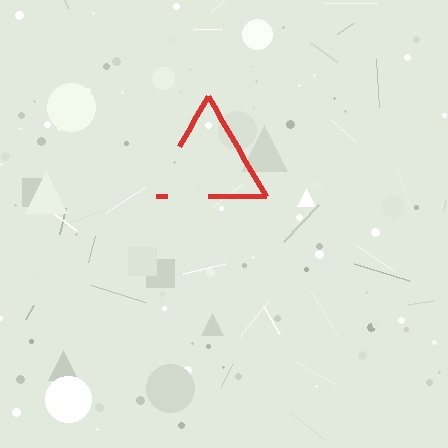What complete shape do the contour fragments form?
The contour fragments form a triangle.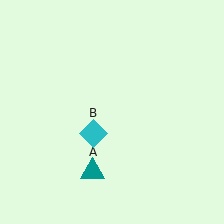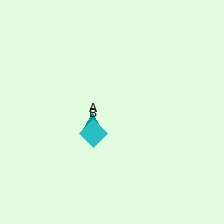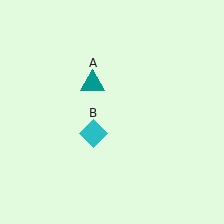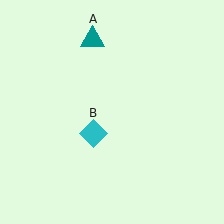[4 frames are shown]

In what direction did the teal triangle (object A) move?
The teal triangle (object A) moved up.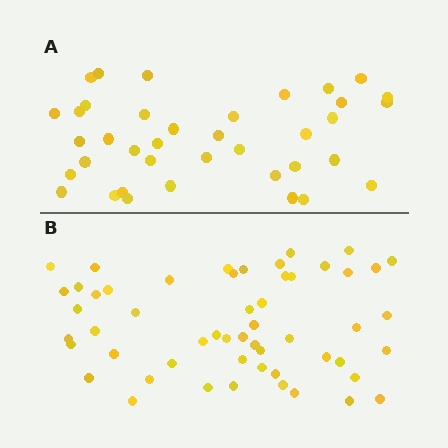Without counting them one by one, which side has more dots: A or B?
Region B (the bottom region) has more dots.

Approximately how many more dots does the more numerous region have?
Region B has approximately 15 more dots than region A.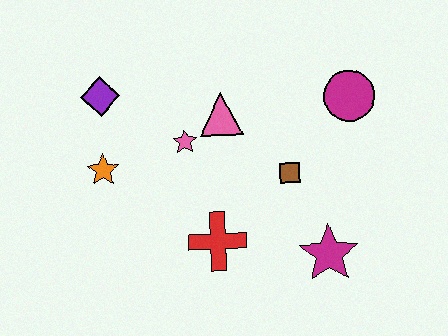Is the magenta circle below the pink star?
No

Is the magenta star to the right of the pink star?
Yes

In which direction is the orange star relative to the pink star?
The orange star is to the left of the pink star.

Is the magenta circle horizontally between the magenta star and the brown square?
No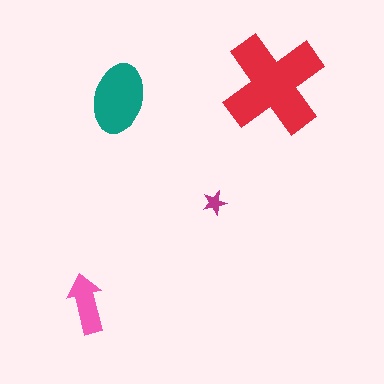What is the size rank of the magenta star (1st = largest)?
4th.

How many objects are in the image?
There are 4 objects in the image.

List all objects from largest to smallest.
The red cross, the teal ellipse, the pink arrow, the magenta star.